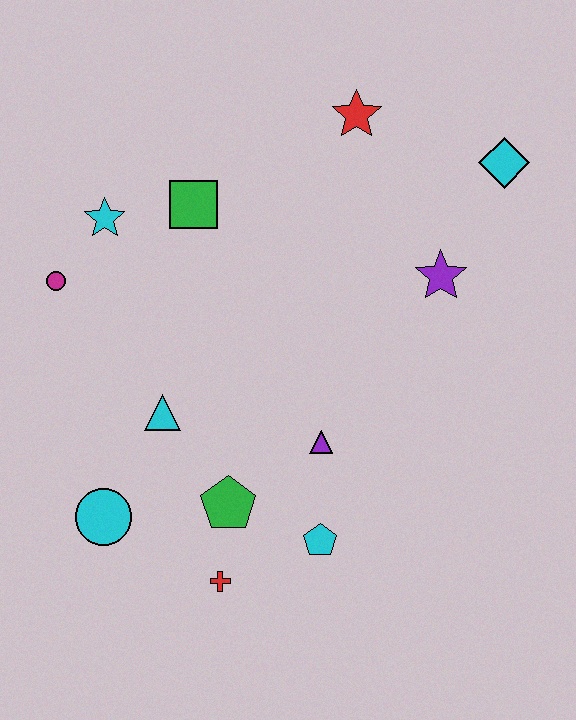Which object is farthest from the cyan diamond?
The cyan circle is farthest from the cyan diamond.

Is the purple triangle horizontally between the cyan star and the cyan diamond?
Yes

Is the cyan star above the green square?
No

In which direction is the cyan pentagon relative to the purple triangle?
The cyan pentagon is below the purple triangle.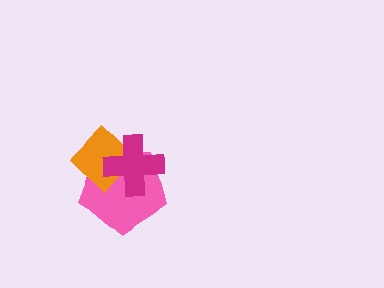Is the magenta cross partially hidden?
No, no other shape covers it.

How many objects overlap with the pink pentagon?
2 objects overlap with the pink pentagon.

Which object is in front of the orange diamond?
The magenta cross is in front of the orange diamond.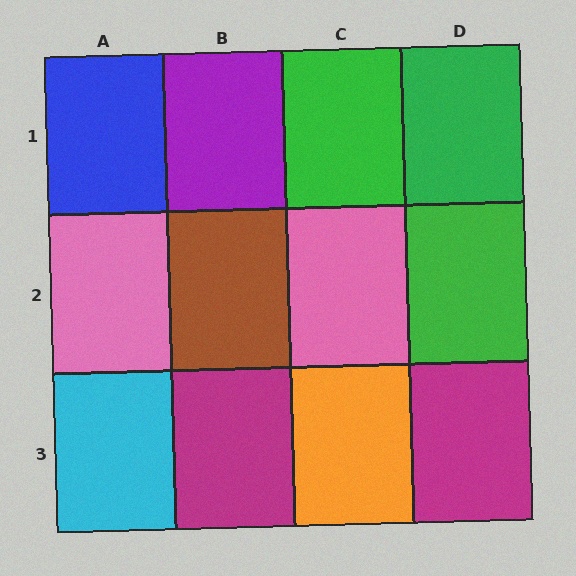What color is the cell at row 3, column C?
Orange.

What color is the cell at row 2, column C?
Pink.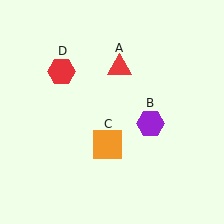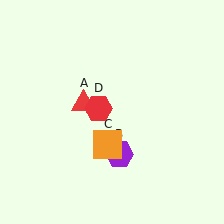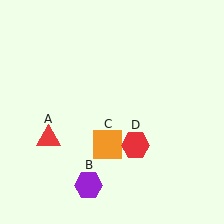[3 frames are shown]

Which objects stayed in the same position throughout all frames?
Orange square (object C) remained stationary.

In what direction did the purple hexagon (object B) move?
The purple hexagon (object B) moved down and to the left.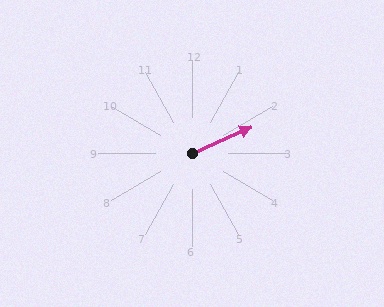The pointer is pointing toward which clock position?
Roughly 2 o'clock.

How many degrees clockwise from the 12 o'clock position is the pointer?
Approximately 66 degrees.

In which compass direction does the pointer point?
Northeast.